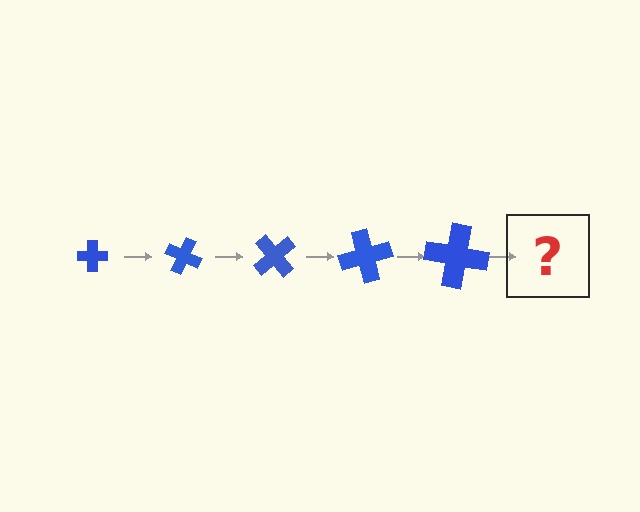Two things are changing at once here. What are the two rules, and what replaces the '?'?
The two rules are that the cross grows larger each step and it rotates 25 degrees each step. The '?' should be a cross, larger than the previous one and rotated 125 degrees from the start.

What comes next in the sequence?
The next element should be a cross, larger than the previous one and rotated 125 degrees from the start.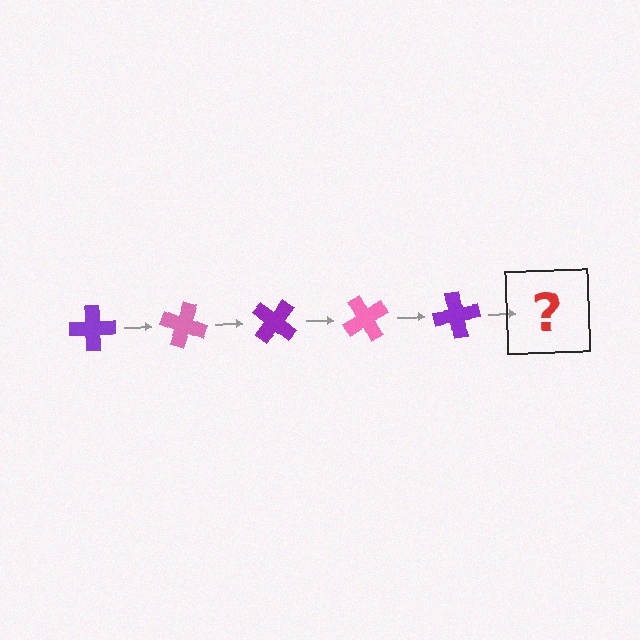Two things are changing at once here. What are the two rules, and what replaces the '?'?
The two rules are that it rotates 20 degrees each step and the color cycles through purple and pink. The '?' should be a pink cross, rotated 100 degrees from the start.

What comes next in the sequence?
The next element should be a pink cross, rotated 100 degrees from the start.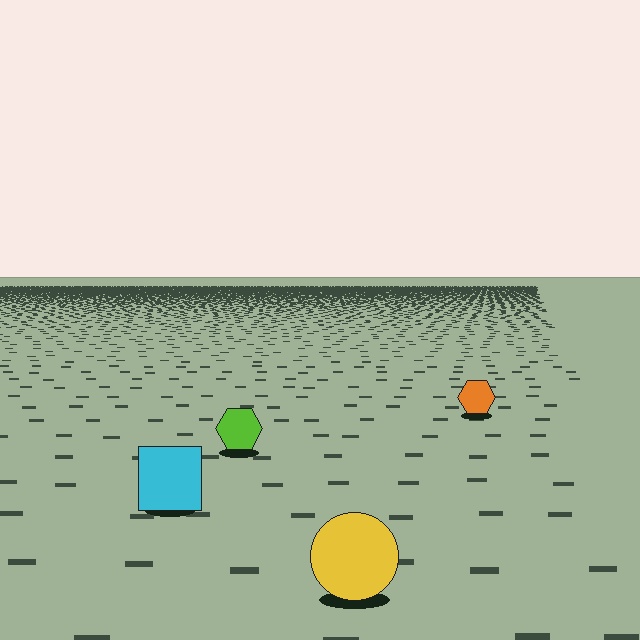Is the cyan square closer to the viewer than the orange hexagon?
Yes. The cyan square is closer — you can tell from the texture gradient: the ground texture is coarser near it.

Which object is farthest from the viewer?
The orange hexagon is farthest from the viewer. It appears smaller and the ground texture around it is denser.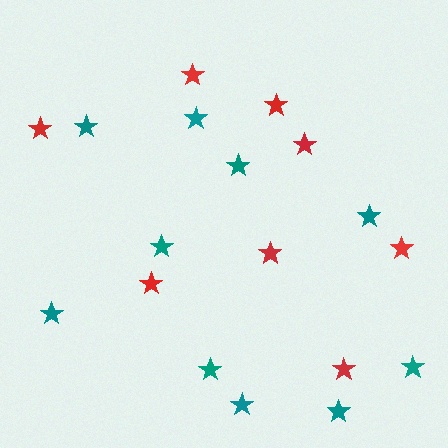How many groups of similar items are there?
There are 2 groups: one group of teal stars (10) and one group of red stars (8).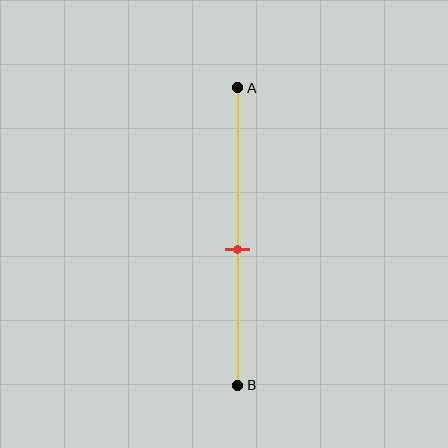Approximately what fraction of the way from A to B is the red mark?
The red mark is approximately 55% of the way from A to B.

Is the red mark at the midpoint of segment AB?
No, the mark is at about 55% from A, not at the 50% midpoint.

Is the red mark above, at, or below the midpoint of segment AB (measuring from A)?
The red mark is below the midpoint of segment AB.